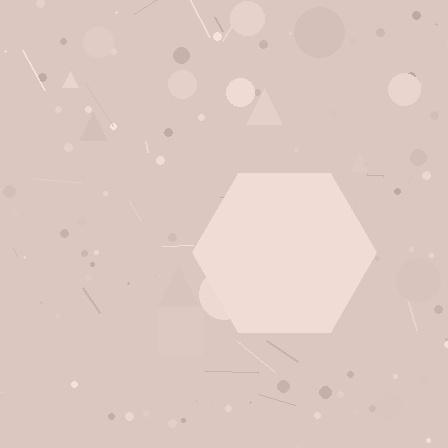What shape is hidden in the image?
A hexagon is hidden in the image.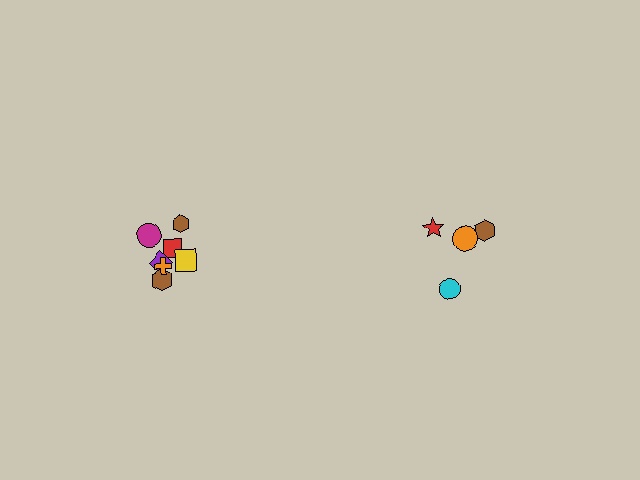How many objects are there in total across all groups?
There are 11 objects.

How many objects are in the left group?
There are 7 objects.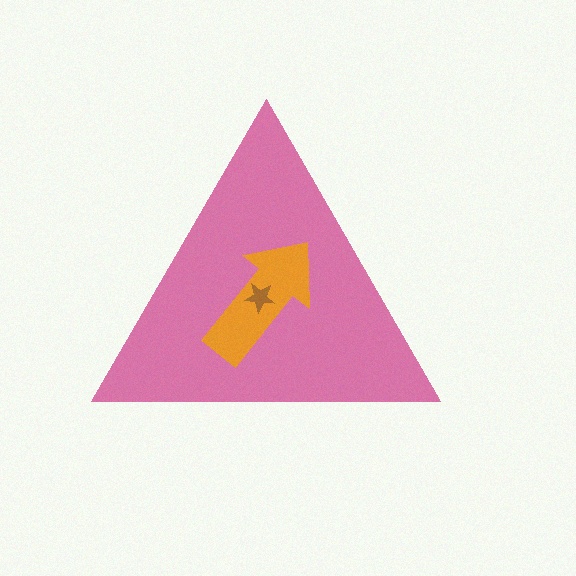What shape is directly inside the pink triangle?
The orange arrow.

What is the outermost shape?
The pink triangle.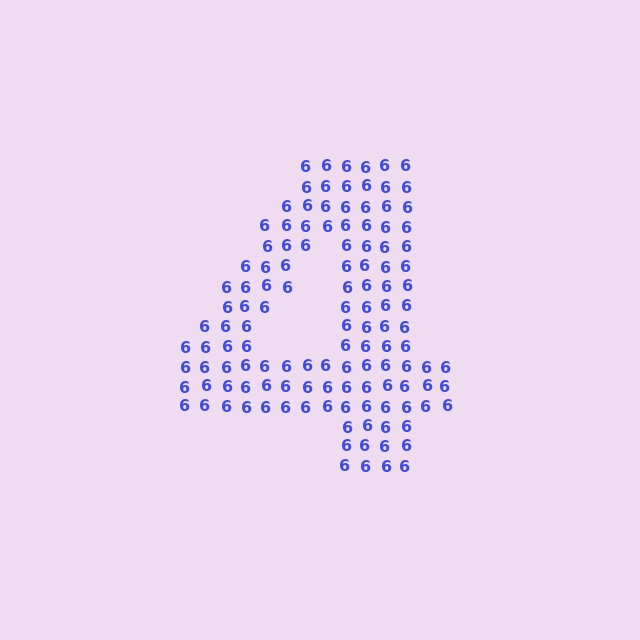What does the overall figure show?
The overall figure shows the digit 4.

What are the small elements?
The small elements are digit 6's.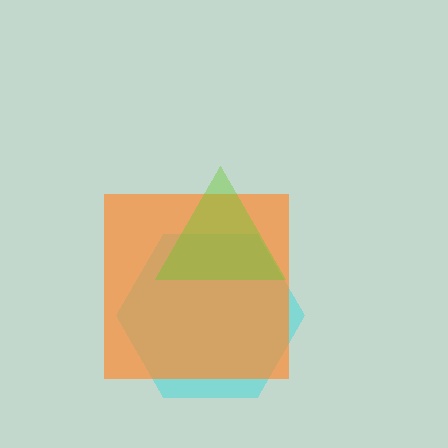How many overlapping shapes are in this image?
There are 3 overlapping shapes in the image.